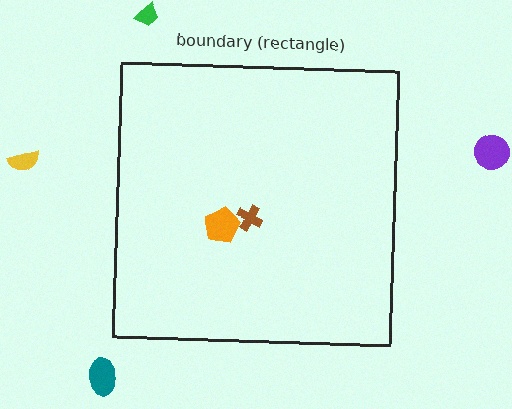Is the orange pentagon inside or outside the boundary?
Inside.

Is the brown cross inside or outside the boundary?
Inside.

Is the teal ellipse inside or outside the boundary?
Outside.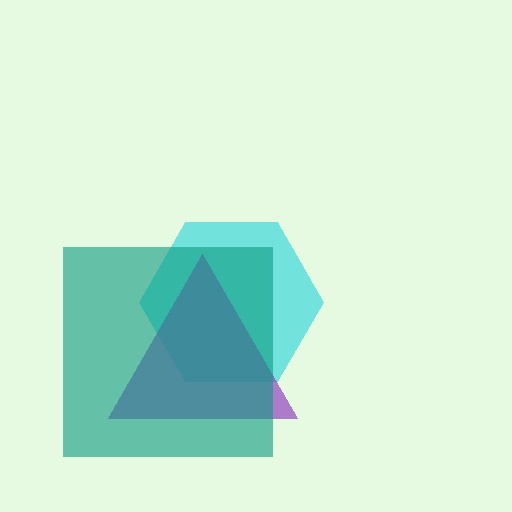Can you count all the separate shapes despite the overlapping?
Yes, there are 3 separate shapes.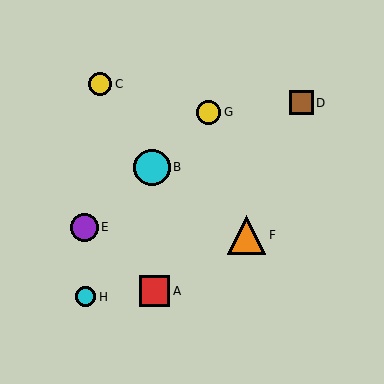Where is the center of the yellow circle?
The center of the yellow circle is at (100, 84).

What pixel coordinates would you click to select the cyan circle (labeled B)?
Click at (152, 167) to select the cyan circle B.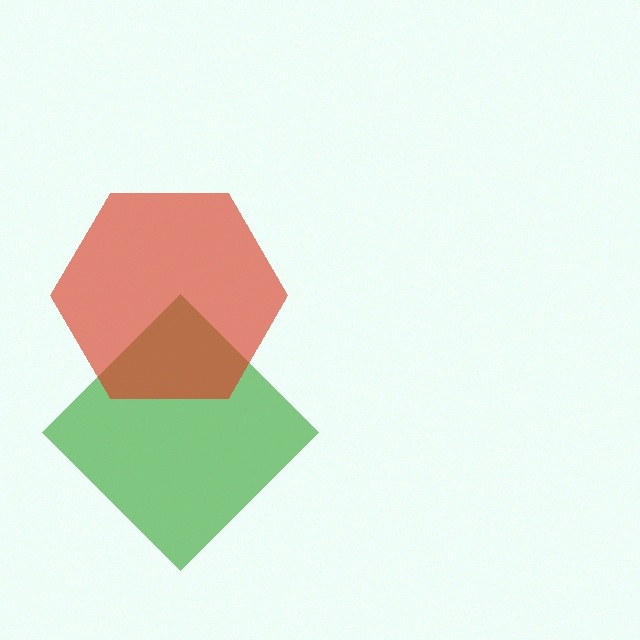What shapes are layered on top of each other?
The layered shapes are: a green diamond, a red hexagon.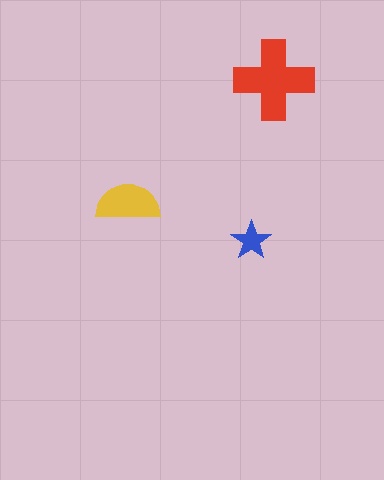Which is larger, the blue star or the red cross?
The red cross.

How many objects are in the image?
There are 3 objects in the image.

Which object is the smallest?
The blue star.